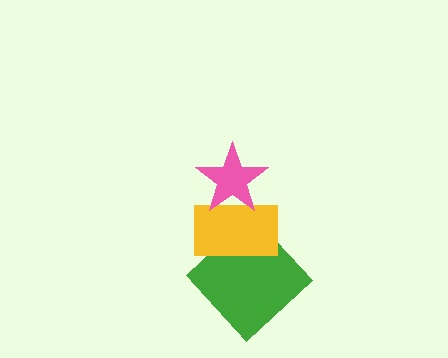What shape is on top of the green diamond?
The yellow rectangle is on top of the green diamond.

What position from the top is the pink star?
The pink star is 1st from the top.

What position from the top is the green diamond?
The green diamond is 3rd from the top.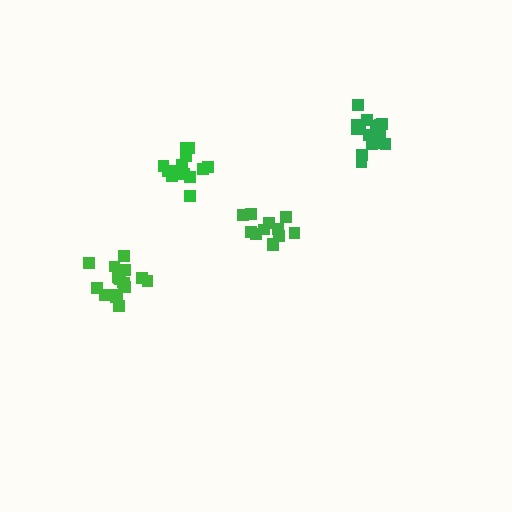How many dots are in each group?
Group 1: 13 dots, Group 2: 17 dots, Group 3: 12 dots, Group 4: 16 dots (58 total).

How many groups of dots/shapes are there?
There are 4 groups.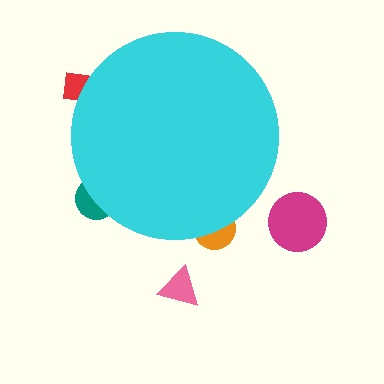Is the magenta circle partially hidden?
No, the magenta circle is fully visible.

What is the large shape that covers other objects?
A cyan circle.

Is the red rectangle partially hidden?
Yes, the red rectangle is partially hidden behind the cyan circle.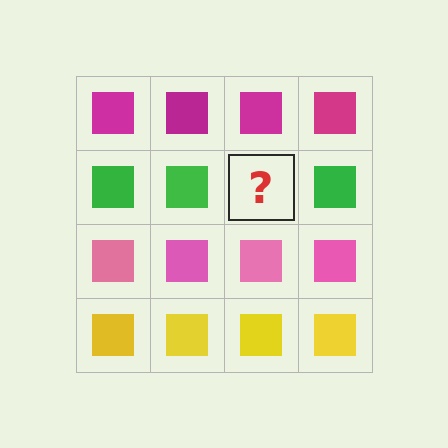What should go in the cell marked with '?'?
The missing cell should contain a green square.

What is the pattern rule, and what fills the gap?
The rule is that each row has a consistent color. The gap should be filled with a green square.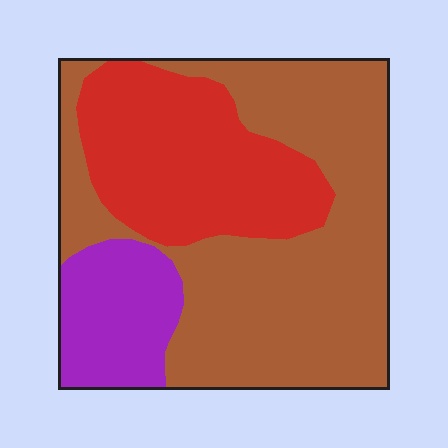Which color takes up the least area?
Purple, at roughly 15%.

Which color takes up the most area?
Brown, at roughly 55%.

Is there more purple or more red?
Red.